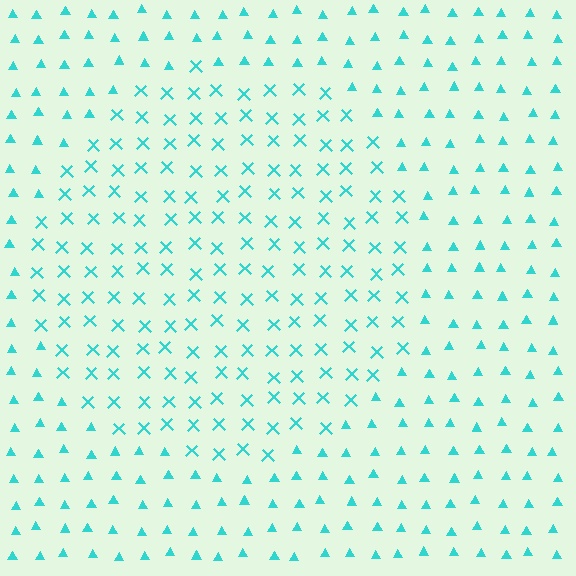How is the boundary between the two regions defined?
The boundary is defined by a change in element shape: X marks inside vs. triangles outside. All elements share the same color and spacing.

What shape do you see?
I see a circle.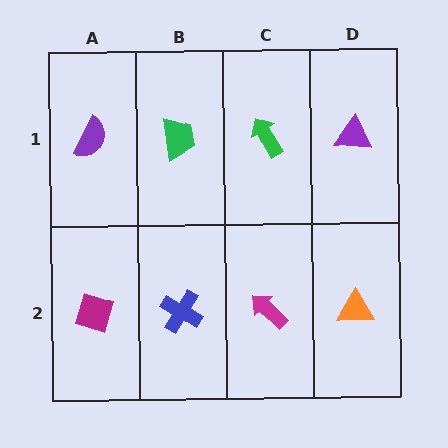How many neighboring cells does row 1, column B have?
3.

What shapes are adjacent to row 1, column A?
A magenta diamond (row 2, column A), a green trapezoid (row 1, column B).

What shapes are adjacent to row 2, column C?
A green arrow (row 1, column C), a blue cross (row 2, column B), an orange triangle (row 2, column D).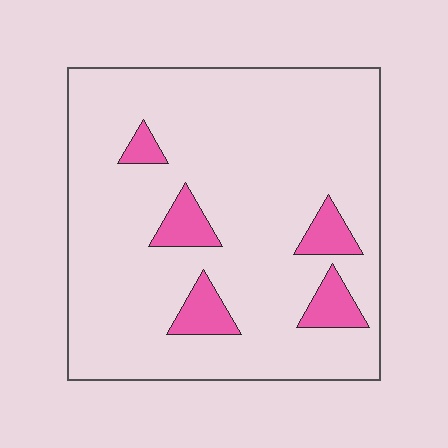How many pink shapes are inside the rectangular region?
5.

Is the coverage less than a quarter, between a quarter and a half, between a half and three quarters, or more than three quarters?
Less than a quarter.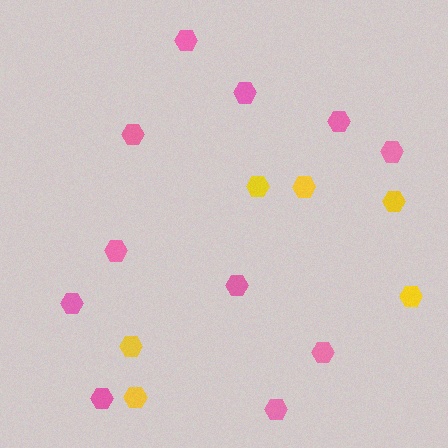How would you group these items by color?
There are 2 groups: one group of pink hexagons (11) and one group of yellow hexagons (6).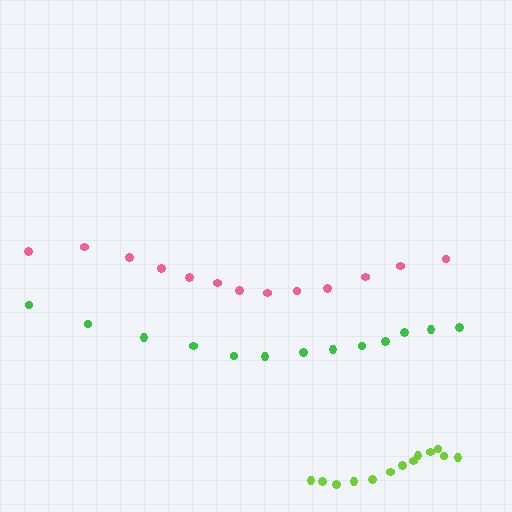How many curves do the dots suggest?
There are 3 distinct paths.